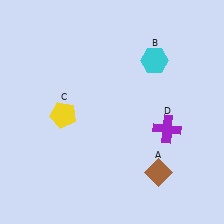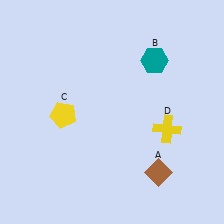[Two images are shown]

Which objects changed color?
B changed from cyan to teal. D changed from purple to yellow.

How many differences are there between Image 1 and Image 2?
There are 2 differences between the two images.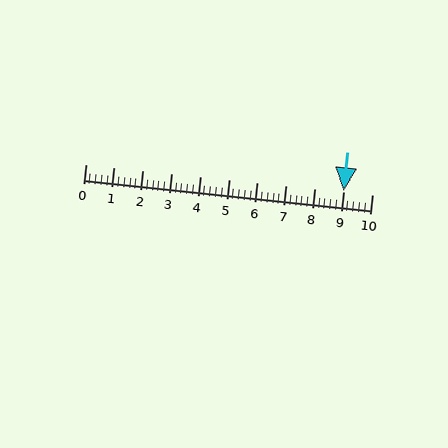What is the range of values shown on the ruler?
The ruler shows values from 0 to 10.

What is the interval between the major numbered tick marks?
The major tick marks are spaced 1 units apart.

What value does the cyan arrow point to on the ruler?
The cyan arrow points to approximately 9.0.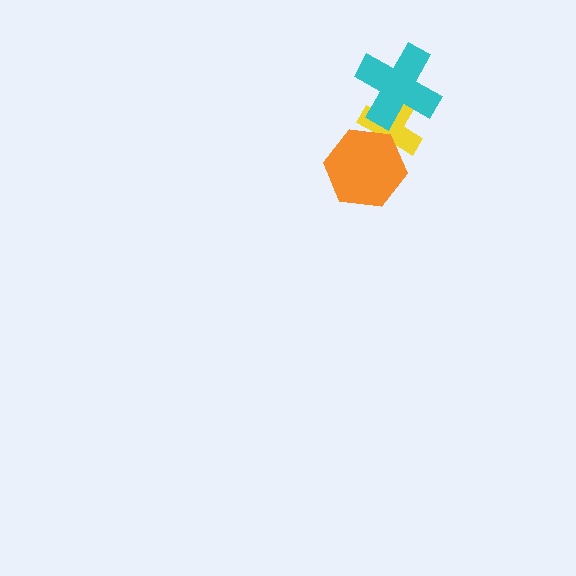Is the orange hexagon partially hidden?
No, no other shape covers it.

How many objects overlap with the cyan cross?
1 object overlaps with the cyan cross.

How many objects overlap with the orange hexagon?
1 object overlaps with the orange hexagon.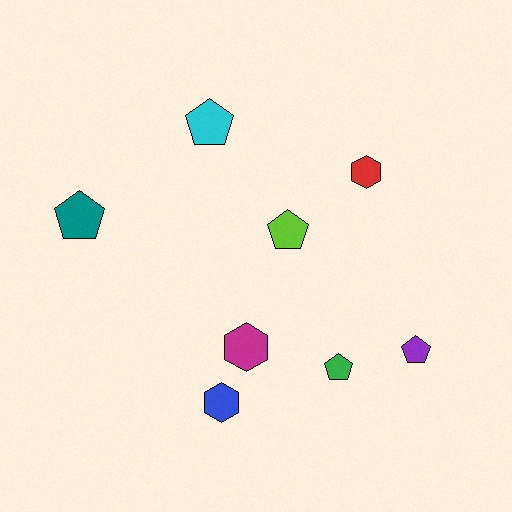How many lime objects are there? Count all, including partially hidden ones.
There is 1 lime object.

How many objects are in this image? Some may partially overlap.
There are 8 objects.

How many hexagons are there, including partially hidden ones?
There are 3 hexagons.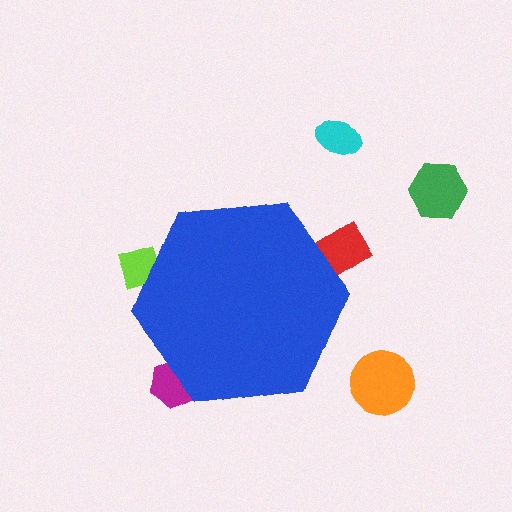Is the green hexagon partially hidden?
No, the green hexagon is fully visible.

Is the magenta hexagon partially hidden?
Yes, the magenta hexagon is partially hidden behind the blue hexagon.